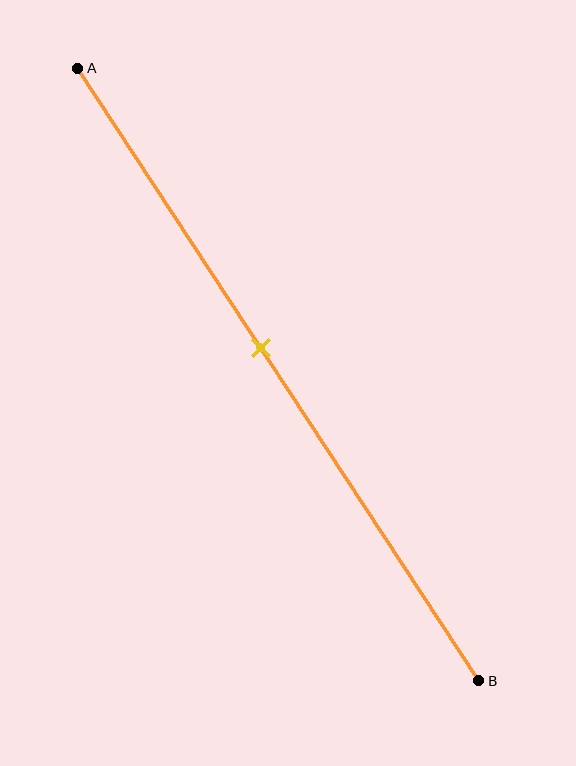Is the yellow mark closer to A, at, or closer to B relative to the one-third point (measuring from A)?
The yellow mark is closer to point B than the one-third point of segment AB.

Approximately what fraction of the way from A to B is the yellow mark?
The yellow mark is approximately 45% of the way from A to B.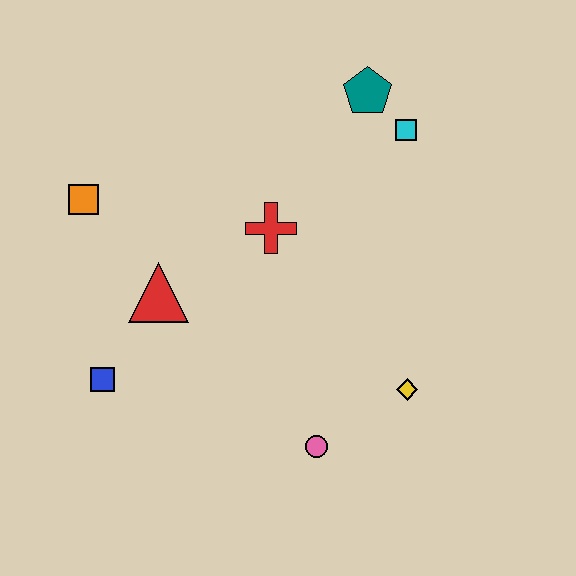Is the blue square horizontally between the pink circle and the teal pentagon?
No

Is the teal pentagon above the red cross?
Yes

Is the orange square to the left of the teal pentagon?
Yes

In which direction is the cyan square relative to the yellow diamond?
The cyan square is above the yellow diamond.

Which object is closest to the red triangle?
The blue square is closest to the red triangle.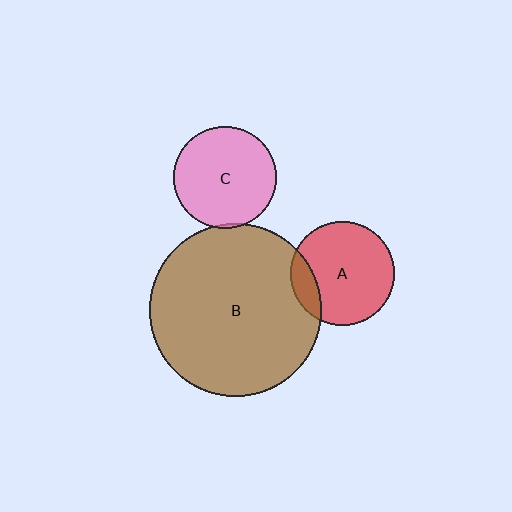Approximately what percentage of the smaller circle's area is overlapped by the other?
Approximately 15%.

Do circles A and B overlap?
Yes.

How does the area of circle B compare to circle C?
Approximately 2.8 times.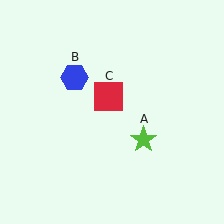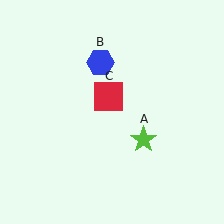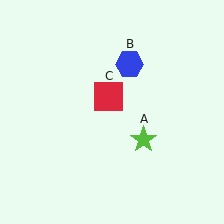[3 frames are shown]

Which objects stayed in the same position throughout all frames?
Lime star (object A) and red square (object C) remained stationary.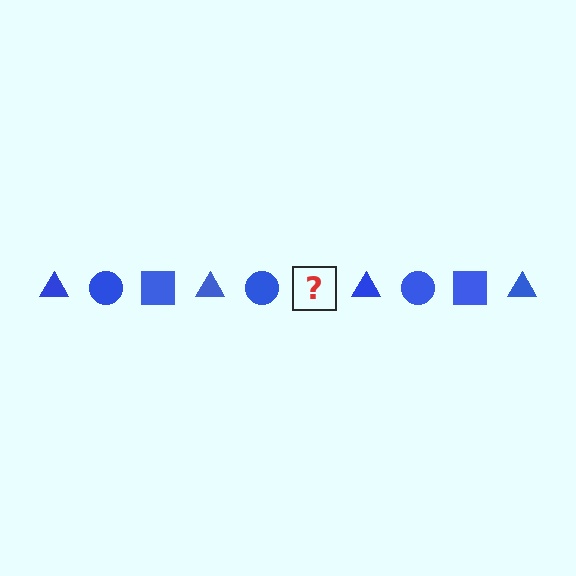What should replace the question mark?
The question mark should be replaced with a blue square.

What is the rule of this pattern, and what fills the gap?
The rule is that the pattern cycles through triangle, circle, square shapes in blue. The gap should be filled with a blue square.